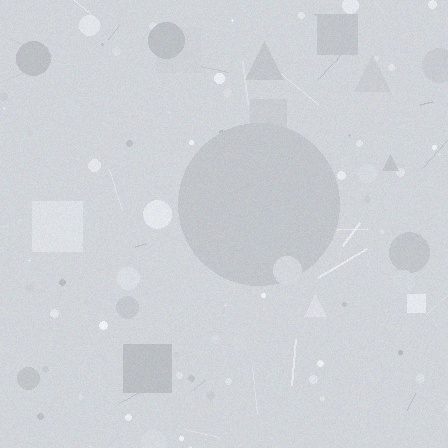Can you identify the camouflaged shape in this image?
The camouflaged shape is a circle.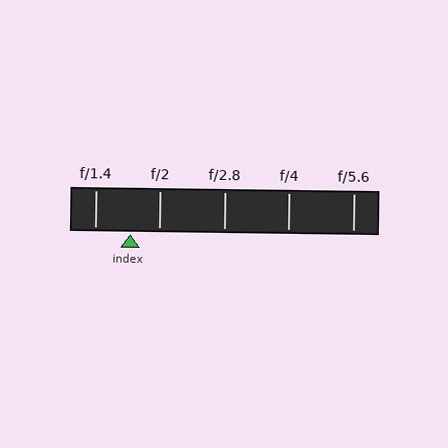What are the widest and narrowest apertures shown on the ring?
The widest aperture shown is f/1.4 and the narrowest is f/5.6.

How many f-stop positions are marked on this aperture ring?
There are 5 f-stop positions marked.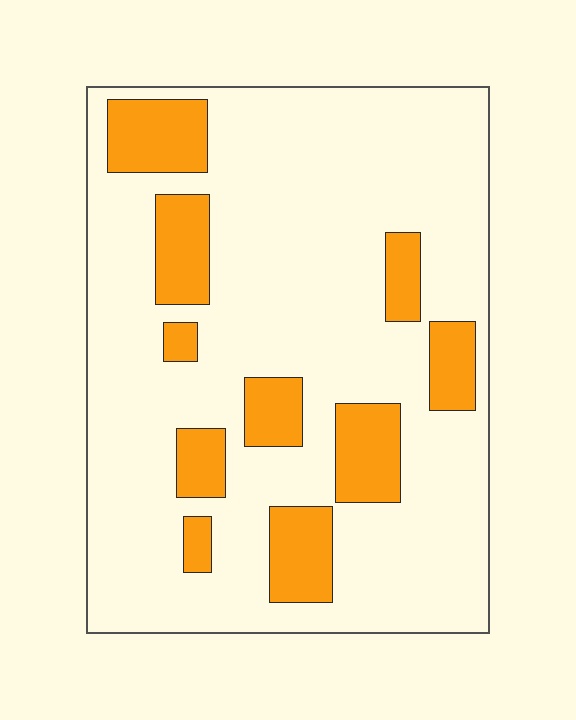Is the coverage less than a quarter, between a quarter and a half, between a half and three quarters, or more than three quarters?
Less than a quarter.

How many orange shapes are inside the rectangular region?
10.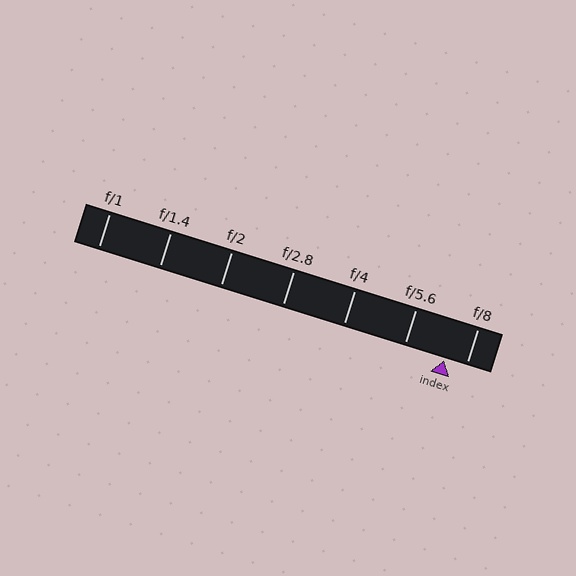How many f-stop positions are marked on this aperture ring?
There are 7 f-stop positions marked.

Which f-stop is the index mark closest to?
The index mark is closest to f/8.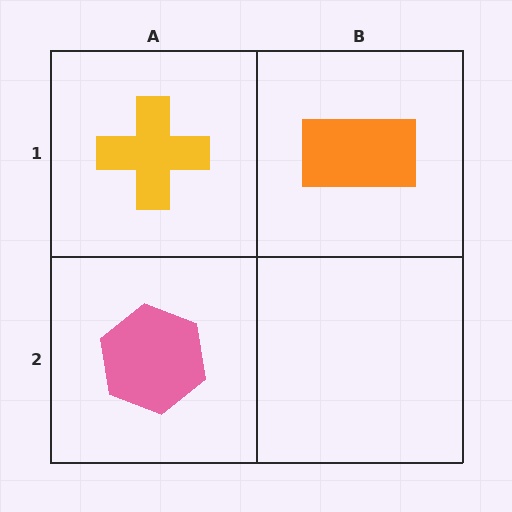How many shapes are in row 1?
2 shapes.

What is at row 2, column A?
A pink hexagon.